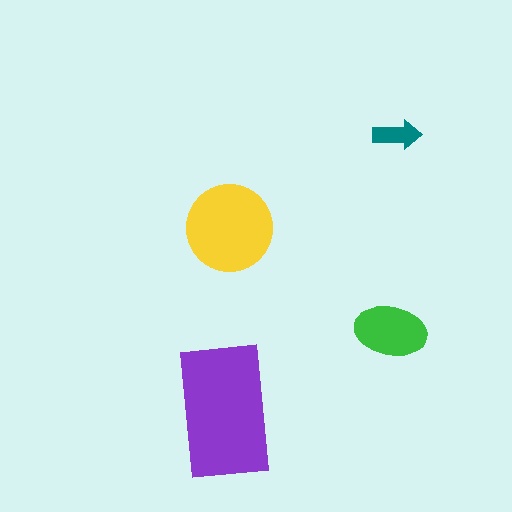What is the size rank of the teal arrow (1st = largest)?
4th.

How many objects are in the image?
There are 4 objects in the image.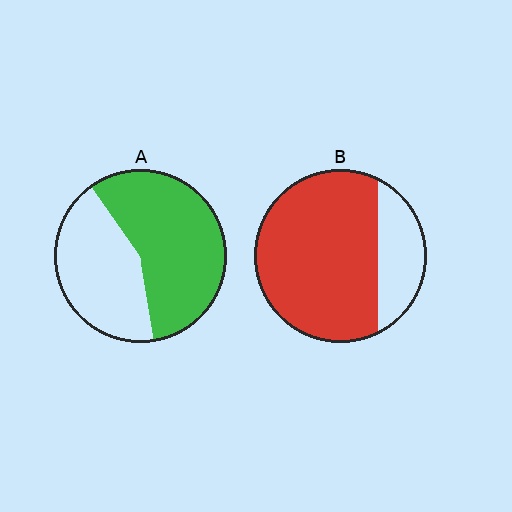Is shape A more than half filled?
Yes.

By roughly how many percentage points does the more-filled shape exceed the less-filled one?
By roughly 20 percentage points (B over A).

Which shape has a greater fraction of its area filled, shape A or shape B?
Shape B.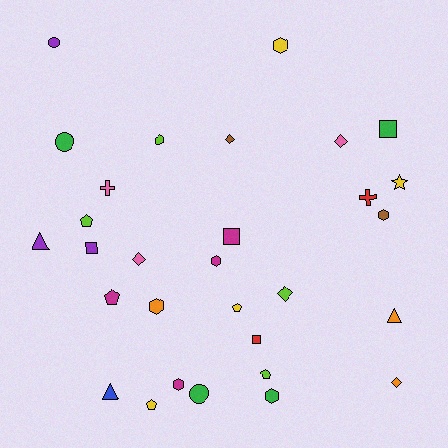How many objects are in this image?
There are 30 objects.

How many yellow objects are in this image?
There are 4 yellow objects.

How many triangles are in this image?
There are 3 triangles.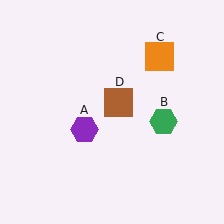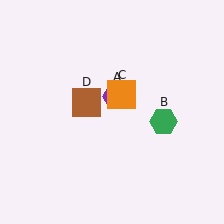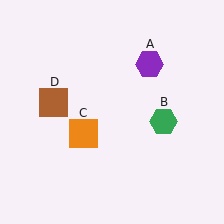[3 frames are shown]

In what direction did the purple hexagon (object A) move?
The purple hexagon (object A) moved up and to the right.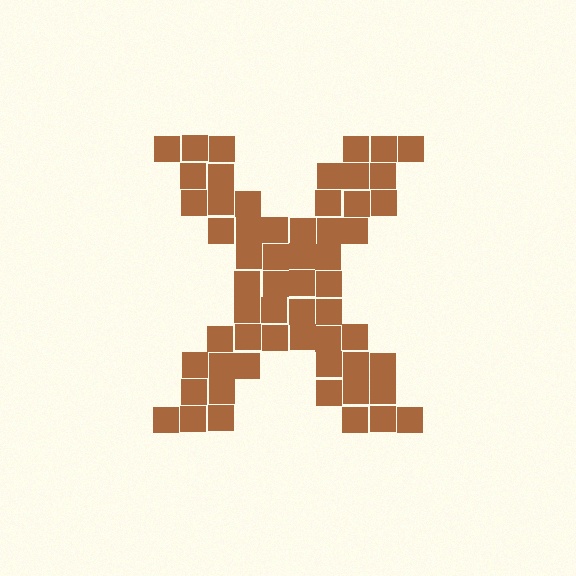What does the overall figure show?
The overall figure shows the letter X.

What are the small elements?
The small elements are squares.